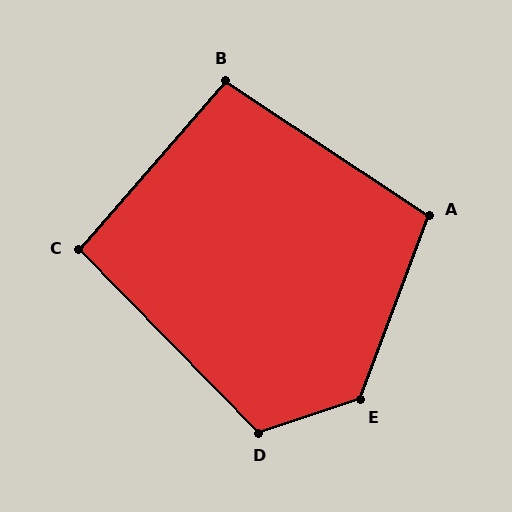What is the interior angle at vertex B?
Approximately 98 degrees (obtuse).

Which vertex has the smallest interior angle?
C, at approximately 95 degrees.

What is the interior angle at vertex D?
Approximately 116 degrees (obtuse).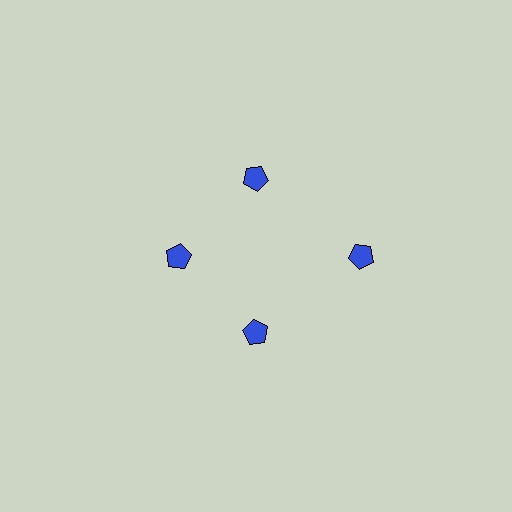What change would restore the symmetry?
The symmetry would be restored by moving it inward, back onto the ring so that all 4 pentagons sit at equal angles and equal distance from the center.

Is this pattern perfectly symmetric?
No. The 4 blue pentagons are arranged in a ring, but one element near the 3 o'clock position is pushed outward from the center, breaking the 4-fold rotational symmetry.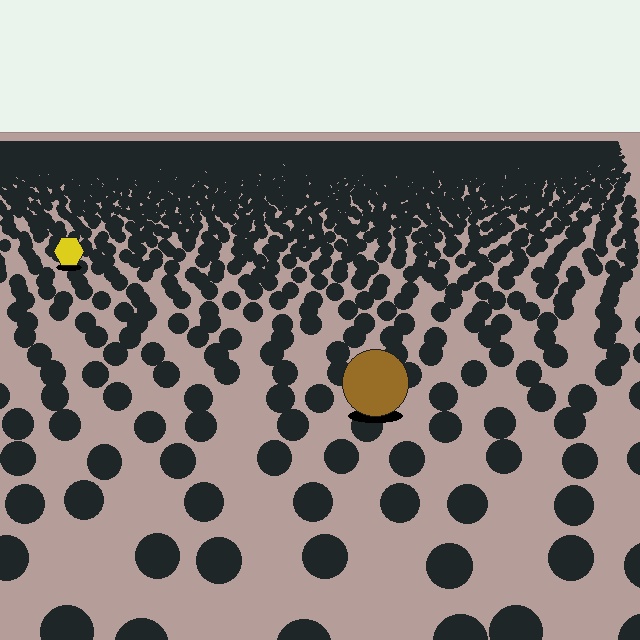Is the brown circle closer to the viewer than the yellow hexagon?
Yes. The brown circle is closer — you can tell from the texture gradient: the ground texture is coarser near it.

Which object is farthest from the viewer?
The yellow hexagon is farthest from the viewer. It appears smaller and the ground texture around it is denser.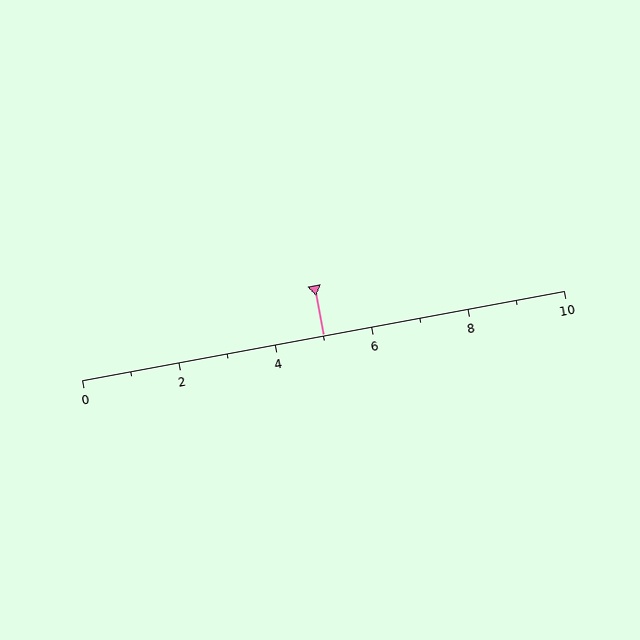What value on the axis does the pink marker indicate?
The marker indicates approximately 5.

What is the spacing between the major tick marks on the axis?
The major ticks are spaced 2 apart.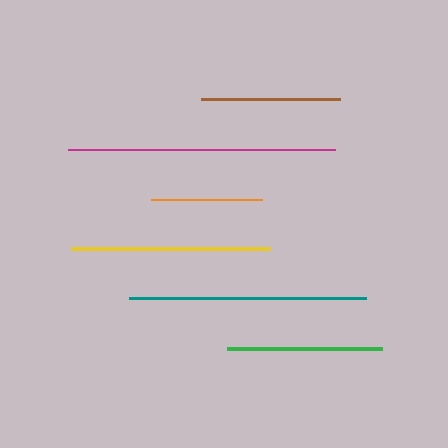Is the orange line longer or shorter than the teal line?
The teal line is longer than the orange line.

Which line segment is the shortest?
The orange line is the shortest at approximately 112 pixels.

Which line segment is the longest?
The magenta line is the longest at approximately 268 pixels.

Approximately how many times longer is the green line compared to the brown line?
The green line is approximately 1.1 times the length of the brown line.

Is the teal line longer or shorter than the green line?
The teal line is longer than the green line.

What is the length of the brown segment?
The brown segment is approximately 139 pixels long.